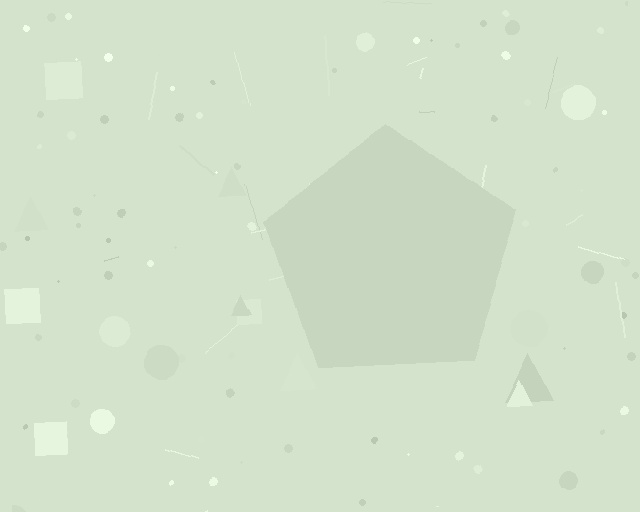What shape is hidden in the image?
A pentagon is hidden in the image.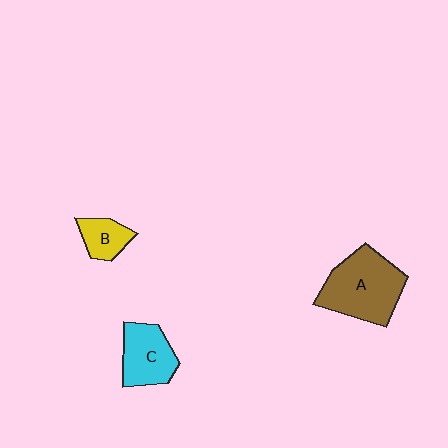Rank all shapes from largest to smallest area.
From largest to smallest: A (brown), C (cyan), B (yellow).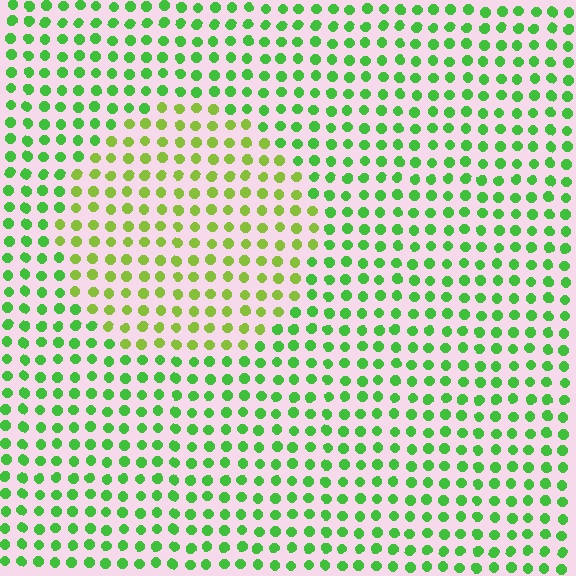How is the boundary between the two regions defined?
The boundary is defined purely by a slight shift in hue (about 32 degrees). Spacing, size, and orientation are identical on both sides.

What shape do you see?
I see a circle.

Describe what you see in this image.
The image is filled with small green elements in a uniform arrangement. A circle-shaped region is visible where the elements are tinted to a slightly different hue, forming a subtle color boundary.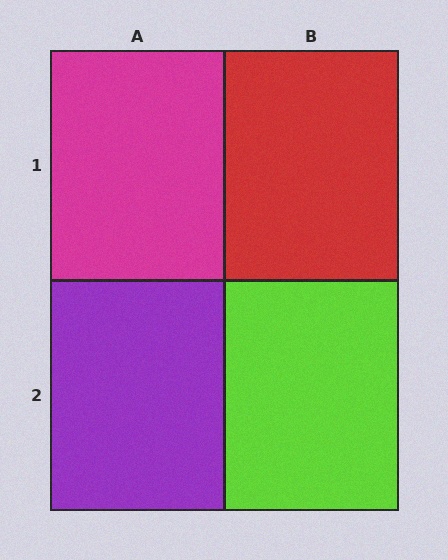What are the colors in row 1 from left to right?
Magenta, red.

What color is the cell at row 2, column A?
Purple.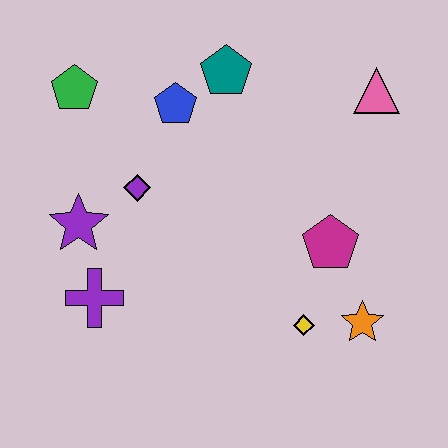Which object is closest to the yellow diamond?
The orange star is closest to the yellow diamond.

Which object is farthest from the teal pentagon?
The orange star is farthest from the teal pentagon.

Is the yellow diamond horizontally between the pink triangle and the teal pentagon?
Yes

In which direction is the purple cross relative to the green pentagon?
The purple cross is below the green pentagon.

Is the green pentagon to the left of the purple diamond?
Yes